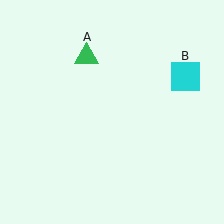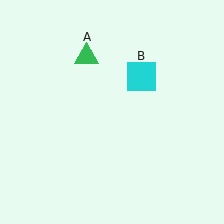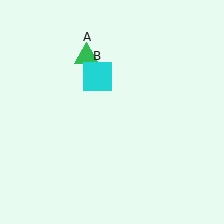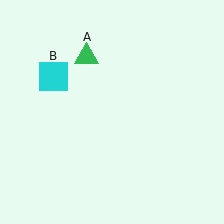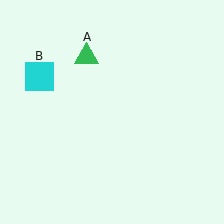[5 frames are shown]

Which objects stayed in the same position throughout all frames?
Green triangle (object A) remained stationary.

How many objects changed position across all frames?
1 object changed position: cyan square (object B).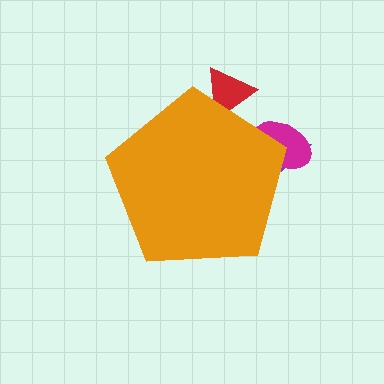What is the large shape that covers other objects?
An orange pentagon.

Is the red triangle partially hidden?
Yes, the red triangle is partially hidden behind the orange pentagon.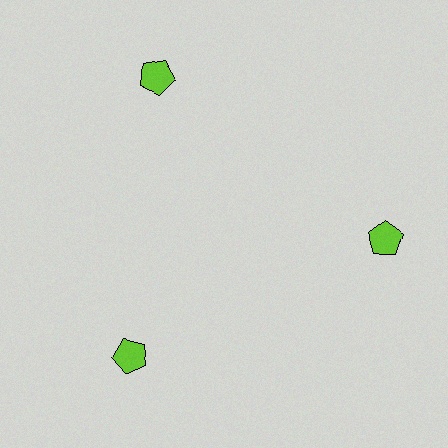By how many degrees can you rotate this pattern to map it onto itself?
The pattern maps onto itself every 120 degrees of rotation.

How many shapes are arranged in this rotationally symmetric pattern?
There are 3 shapes, arranged in 3 groups of 1.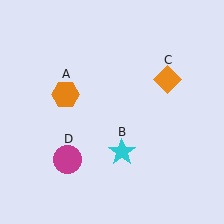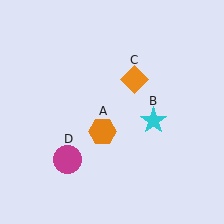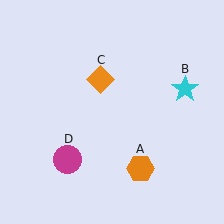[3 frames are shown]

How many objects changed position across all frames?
3 objects changed position: orange hexagon (object A), cyan star (object B), orange diamond (object C).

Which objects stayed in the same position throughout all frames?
Magenta circle (object D) remained stationary.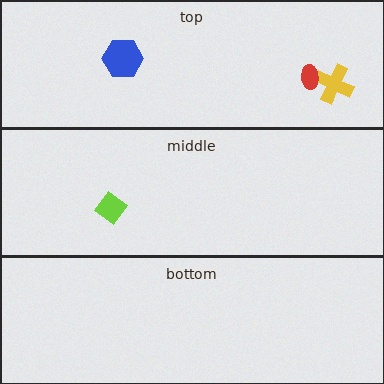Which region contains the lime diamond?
The middle region.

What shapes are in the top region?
The yellow cross, the red ellipse, the blue hexagon.